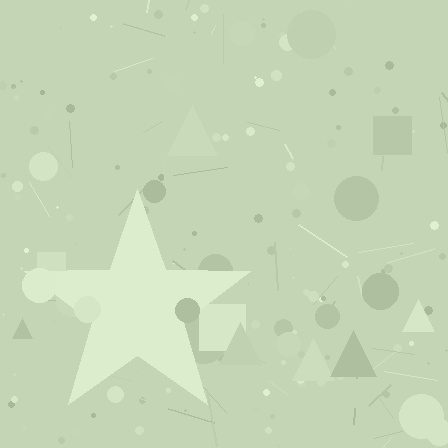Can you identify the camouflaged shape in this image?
The camouflaged shape is a star.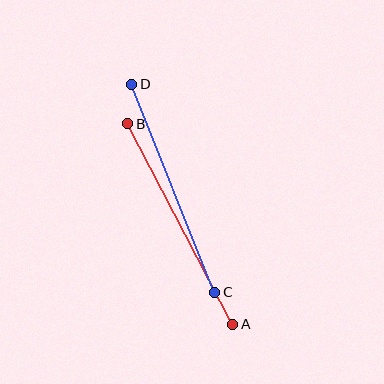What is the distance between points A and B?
The distance is approximately 227 pixels.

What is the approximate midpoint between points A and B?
The midpoint is at approximately (180, 224) pixels.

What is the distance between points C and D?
The distance is approximately 224 pixels.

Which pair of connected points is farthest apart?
Points A and B are farthest apart.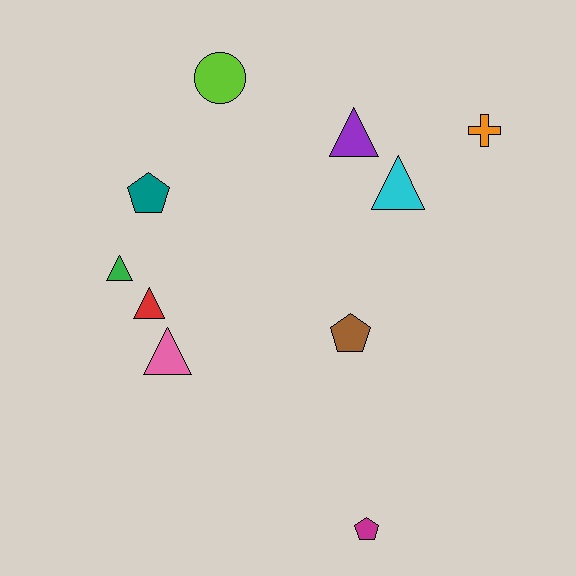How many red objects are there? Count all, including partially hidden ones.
There is 1 red object.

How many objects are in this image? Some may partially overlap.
There are 10 objects.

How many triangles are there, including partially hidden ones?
There are 5 triangles.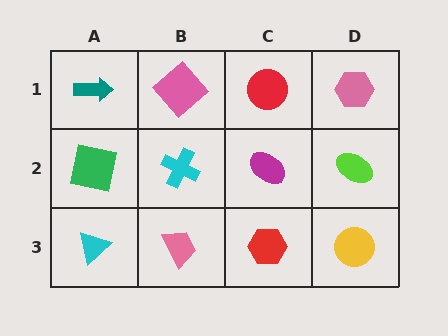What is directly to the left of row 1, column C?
A pink diamond.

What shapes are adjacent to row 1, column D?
A lime ellipse (row 2, column D), a red circle (row 1, column C).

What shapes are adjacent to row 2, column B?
A pink diamond (row 1, column B), a pink trapezoid (row 3, column B), a green square (row 2, column A), a magenta ellipse (row 2, column C).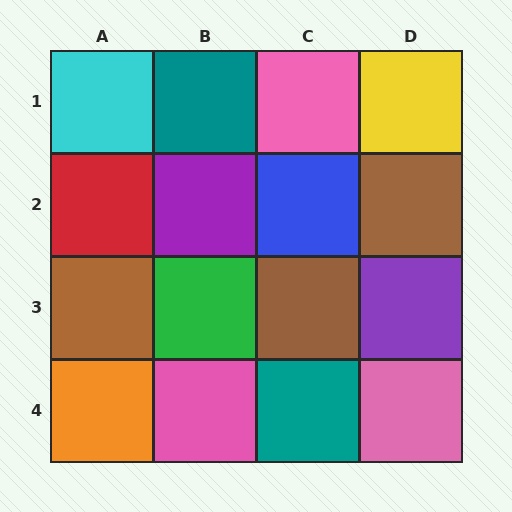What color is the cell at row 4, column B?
Pink.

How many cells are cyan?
1 cell is cyan.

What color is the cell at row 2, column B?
Purple.